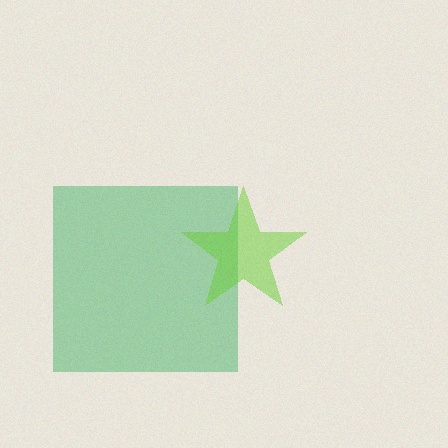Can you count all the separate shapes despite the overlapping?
Yes, there are 2 separate shapes.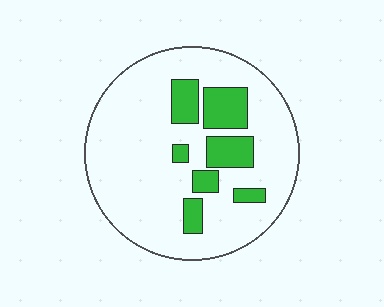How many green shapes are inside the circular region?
7.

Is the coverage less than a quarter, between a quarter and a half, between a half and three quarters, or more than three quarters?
Less than a quarter.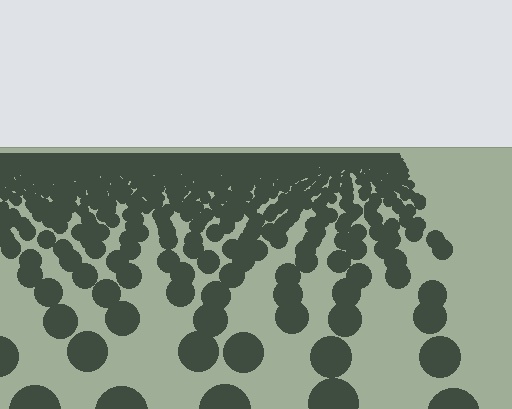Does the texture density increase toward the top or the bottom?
Density increases toward the top.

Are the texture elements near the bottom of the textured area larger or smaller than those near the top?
Larger. Near the bottom, elements are closer to the viewer and appear at a bigger on-screen size.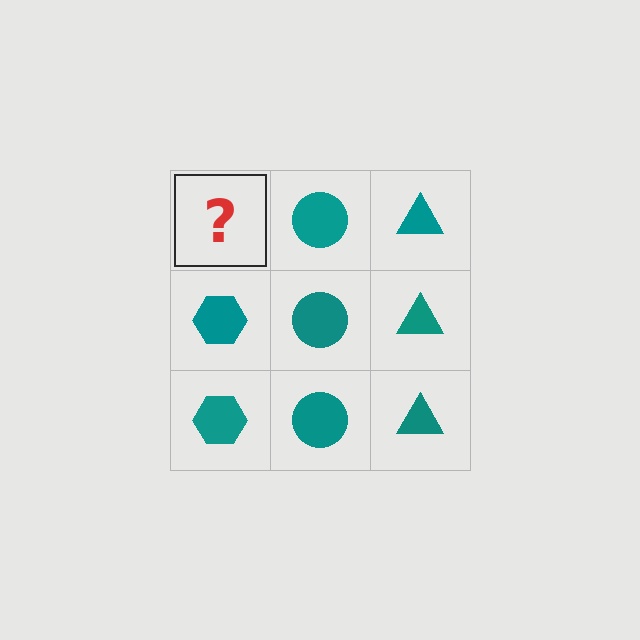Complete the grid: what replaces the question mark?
The question mark should be replaced with a teal hexagon.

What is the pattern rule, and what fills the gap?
The rule is that each column has a consistent shape. The gap should be filled with a teal hexagon.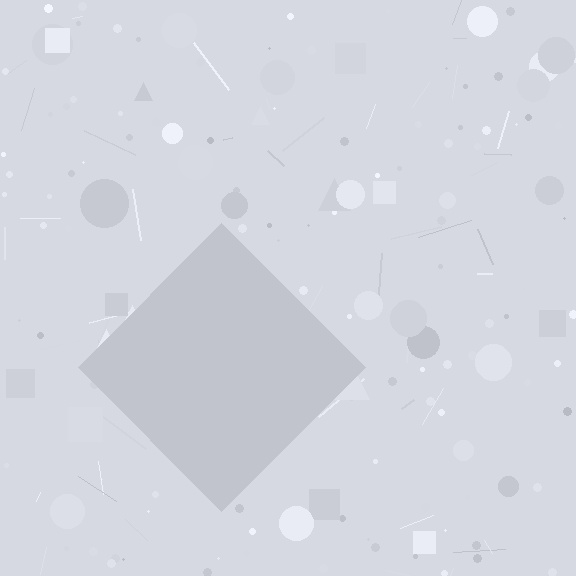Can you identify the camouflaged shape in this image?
The camouflaged shape is a diamond.